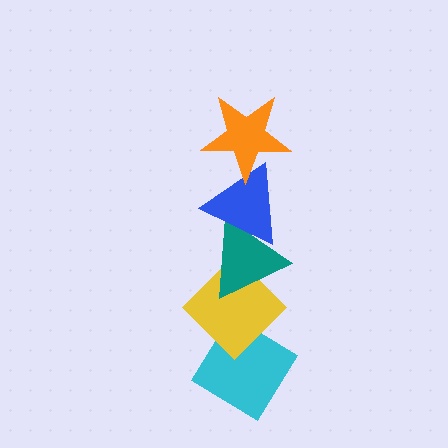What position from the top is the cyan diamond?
The cyan diamond is 5th from the top.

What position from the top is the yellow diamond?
The yellow diamond is 4th from the top.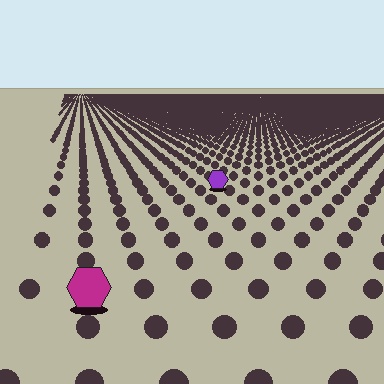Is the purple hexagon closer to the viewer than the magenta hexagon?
No. The magenta hexagon is closer — you can tell from the texture gradient: the ground texture is coarser near it.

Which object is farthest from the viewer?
The purple hexagon is farthest from the viewer. It appears smaller and the ground texture around it is denser.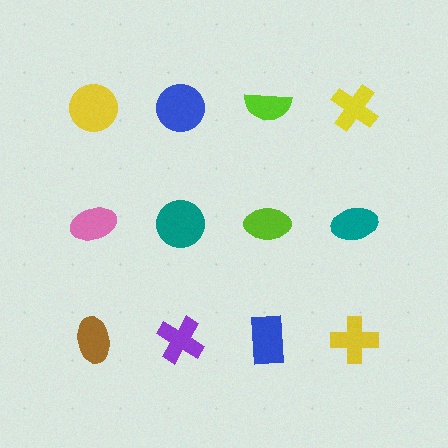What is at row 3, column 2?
A purple cross.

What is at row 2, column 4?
A teal ellipse.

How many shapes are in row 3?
4 shapes.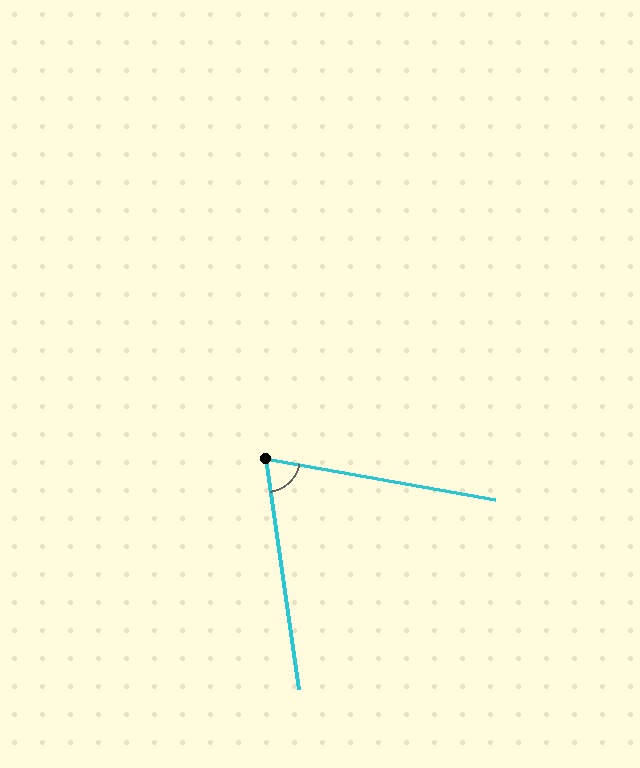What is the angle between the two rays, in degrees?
Approximately 72 degrees.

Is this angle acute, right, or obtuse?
It is acute.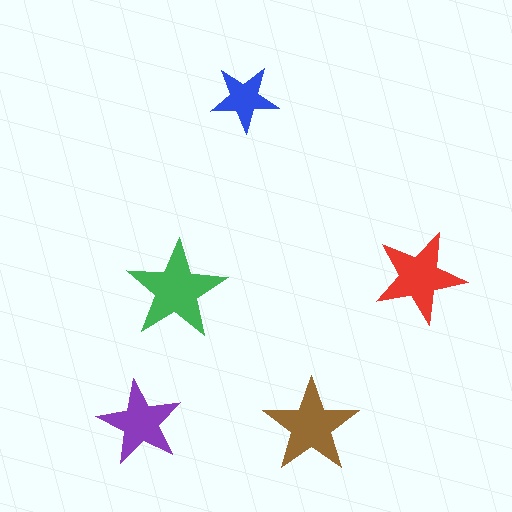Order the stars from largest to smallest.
the green one, the brown one, the red one, the purple one, the blue one.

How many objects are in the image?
There are 5 objects in the image.